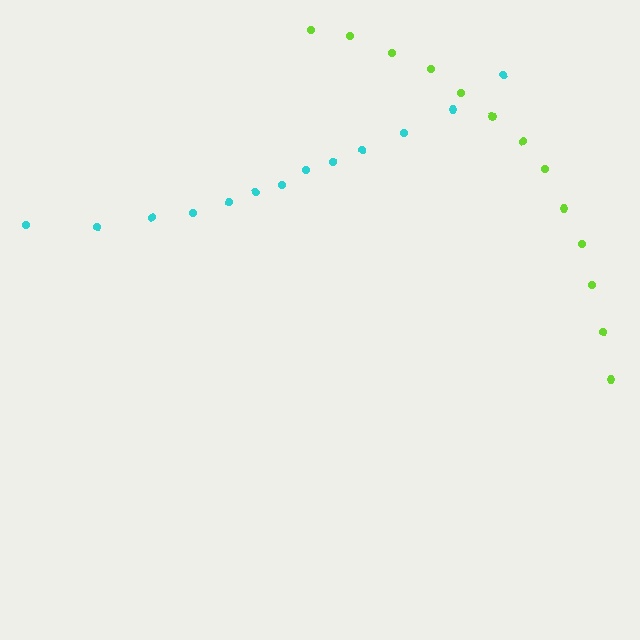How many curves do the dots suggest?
There are 2 distinct paths.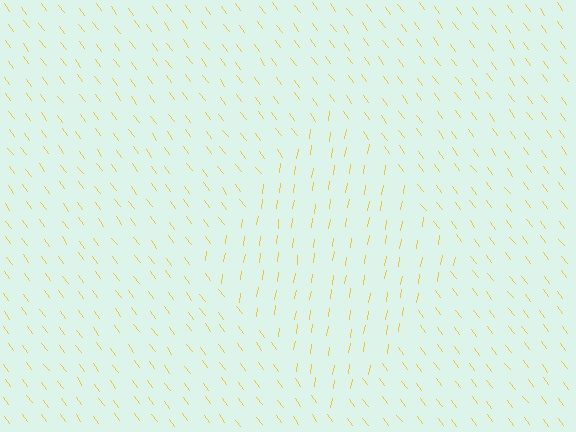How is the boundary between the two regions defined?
The boundary is defined purely by a change in line orientation (approximately 45 degrees difference). All lines are the same color and thickness.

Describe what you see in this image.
The image is filled with small yellow line segments. A diamond region in the image has lines oriented differently from the surrounding lines, creating a visible texture boundary.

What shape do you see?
I see a diamond.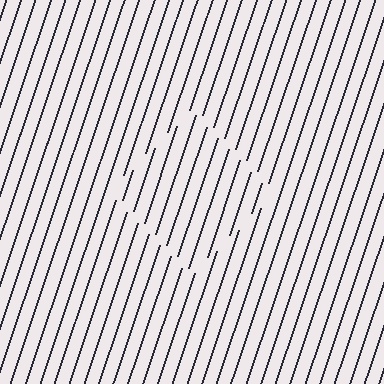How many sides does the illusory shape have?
4 sides — the line-ends trace a square.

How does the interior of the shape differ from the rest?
The interior of the shape contains the same grating, shifted by half a period — the contour is defined by the phase discontinuity where line-ends from the inner and outer gratings abut.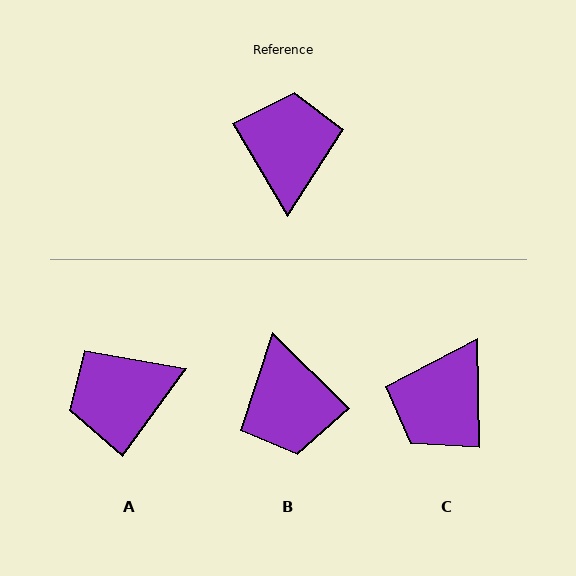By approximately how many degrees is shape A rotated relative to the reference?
Approximately 113 degrees counter-clockwise.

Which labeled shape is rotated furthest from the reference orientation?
B, about 165 degrees away.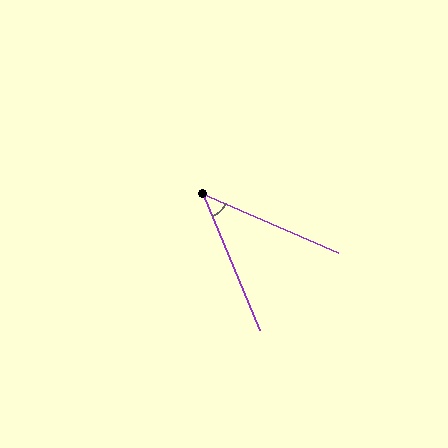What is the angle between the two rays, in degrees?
Approximately 44 degrees.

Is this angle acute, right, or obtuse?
It is acute.